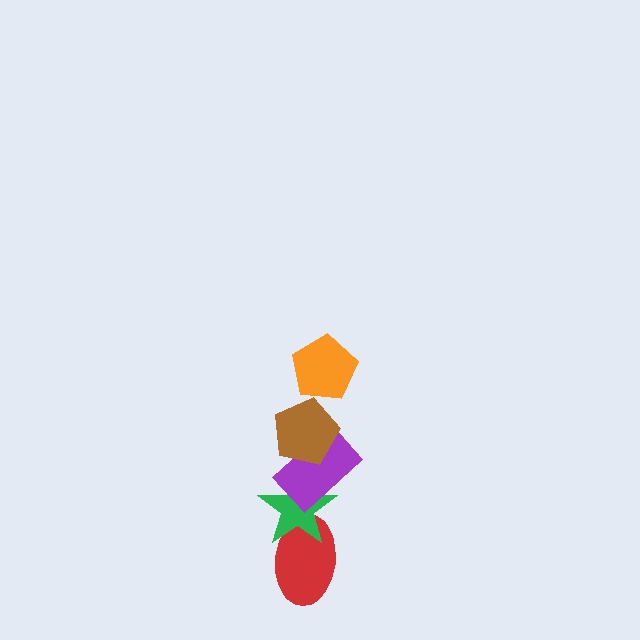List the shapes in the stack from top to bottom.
From top to bottom: the orange pentagon, the brown pentagon, the purple rectangle, the green star, the red ellipse.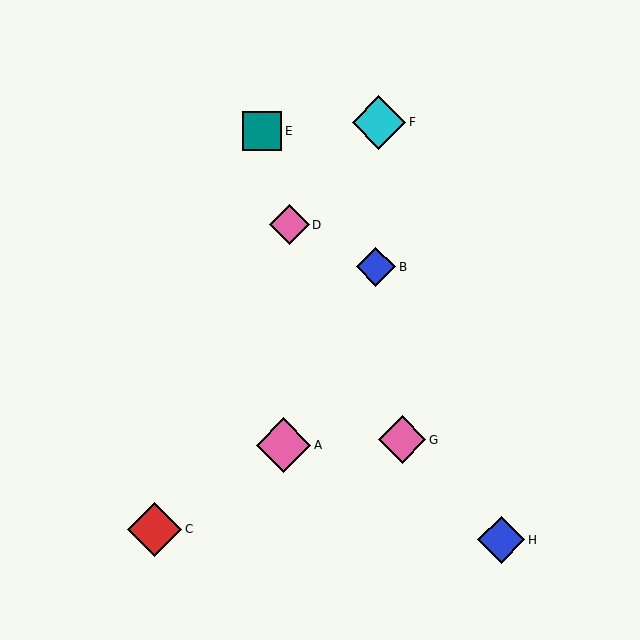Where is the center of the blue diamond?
The center of the blue diamond is at (376, 267).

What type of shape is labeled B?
Shape B is a blue diamond.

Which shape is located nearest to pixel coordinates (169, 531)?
The red diamond (labeled C) at (155, 529) is nearest to that location.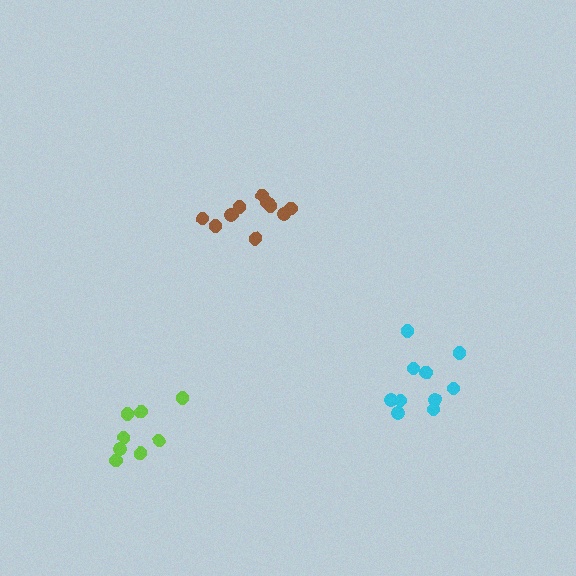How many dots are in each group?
Group 1: 8 dots, Group 2: 12 dots, Group 3: 10 dots (30 total).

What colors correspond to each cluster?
The clusters are colored: lime, brown, cyan.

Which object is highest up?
The brown cluster is topmost.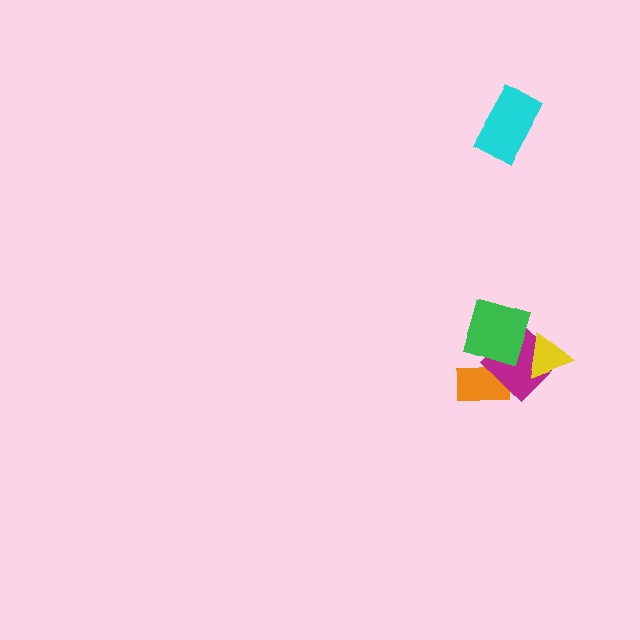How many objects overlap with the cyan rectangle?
0 objects overlap with the cyan rectangle.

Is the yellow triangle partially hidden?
Yes, it is partially covered by another shape.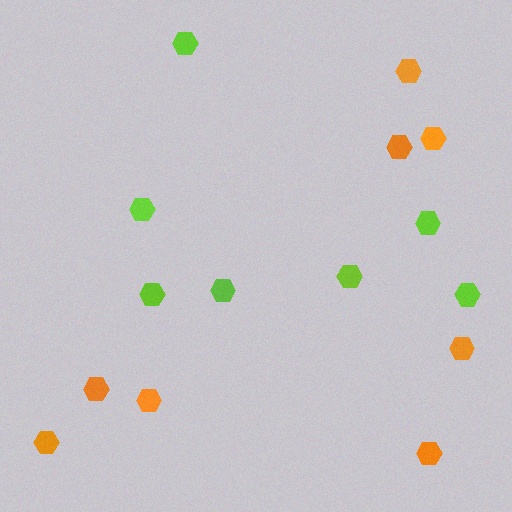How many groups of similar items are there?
There are 2 groups: one group of lime hexagons (7) and one group of orange hexagons (8).